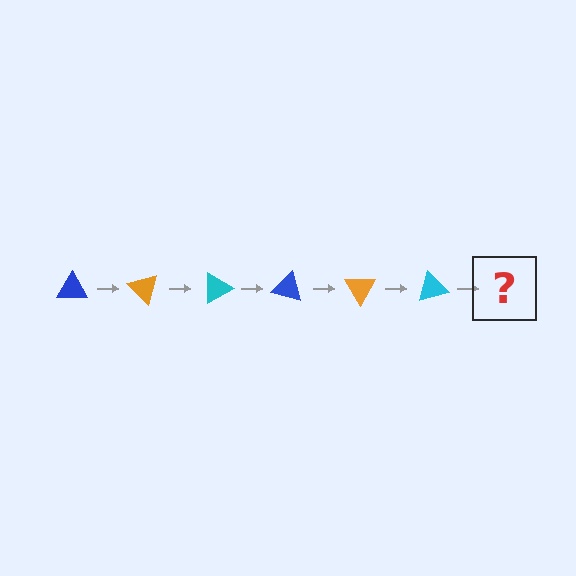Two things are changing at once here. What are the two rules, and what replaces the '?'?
The two rules are that it rotates 45 degrees each step and the color cycles through blue, orange, and cyan. The '?' should be a blue triangle, rotated 270 degrees from the start.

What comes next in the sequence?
The next element should be a blue triangle, rotated 270 degrees from the start.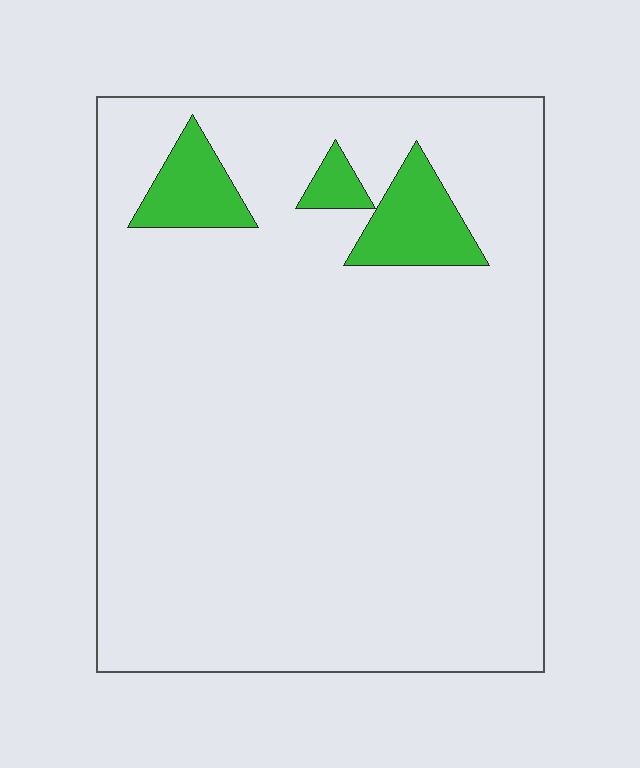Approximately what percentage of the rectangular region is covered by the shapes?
Approximately 10%.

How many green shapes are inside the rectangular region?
3.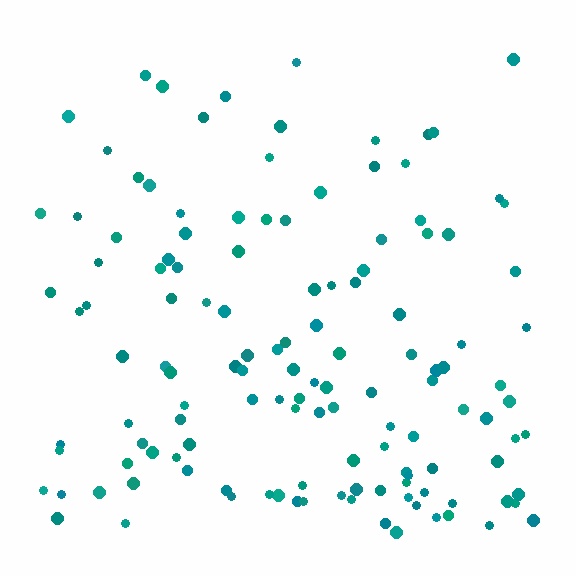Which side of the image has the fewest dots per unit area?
The top.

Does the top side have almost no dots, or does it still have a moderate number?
Still a moderate number, just noticeably fewer than the bottom.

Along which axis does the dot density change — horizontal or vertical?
Vertical.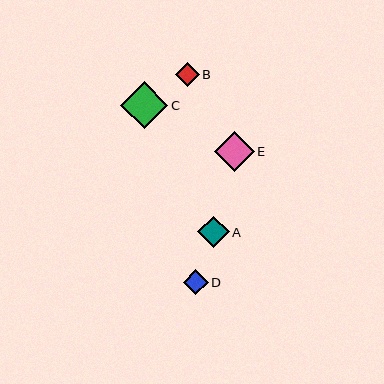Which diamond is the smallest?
Diamond B is the smallest with a size of approximately 24 pixels.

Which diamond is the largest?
Diamond C is the largest with a size of approximately 47 pixels.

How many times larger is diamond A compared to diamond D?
Diamond A is approximately 1.3 times the size of diamond D.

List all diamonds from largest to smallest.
From largest to smallest: C, E, A, D, B.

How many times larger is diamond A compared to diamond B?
Diamond A is approximately 1.3 times the size of diamond B.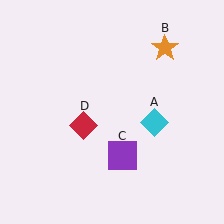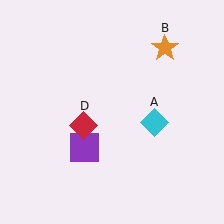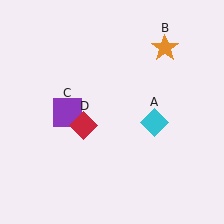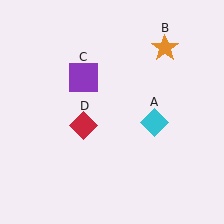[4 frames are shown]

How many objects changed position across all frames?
1 object changed position: purple square (object C).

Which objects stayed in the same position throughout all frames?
Cyan diamond (object A) and orange star (object B) and red diamond (object D) remained stationary.